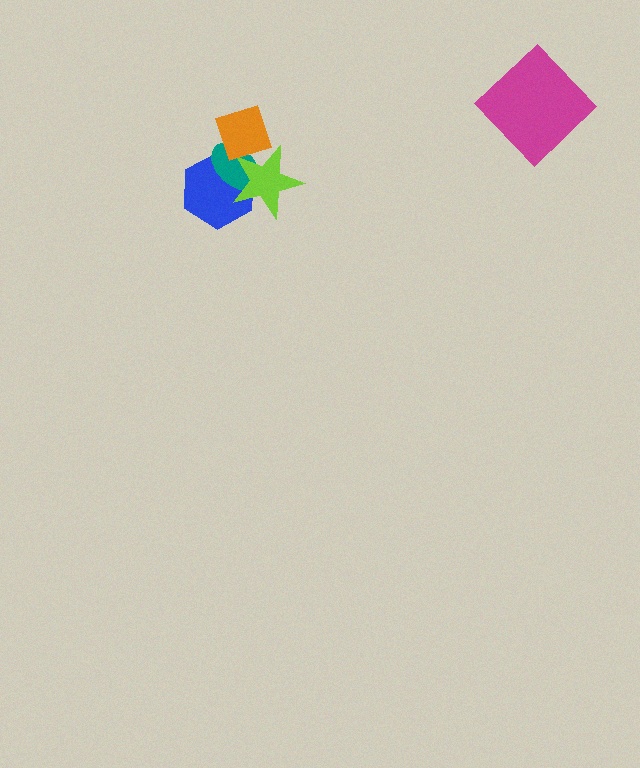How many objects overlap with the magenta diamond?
0 objects overlap with the magenta diamond.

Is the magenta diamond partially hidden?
No, no other shape covers it.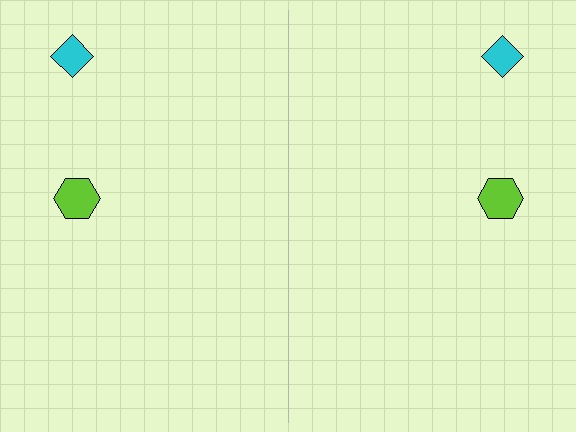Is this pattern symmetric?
Yes, this pattern has bilateral (reflection) symmetry.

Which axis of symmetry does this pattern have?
The pattern has a vertical axis of symmetry running through the center of the image.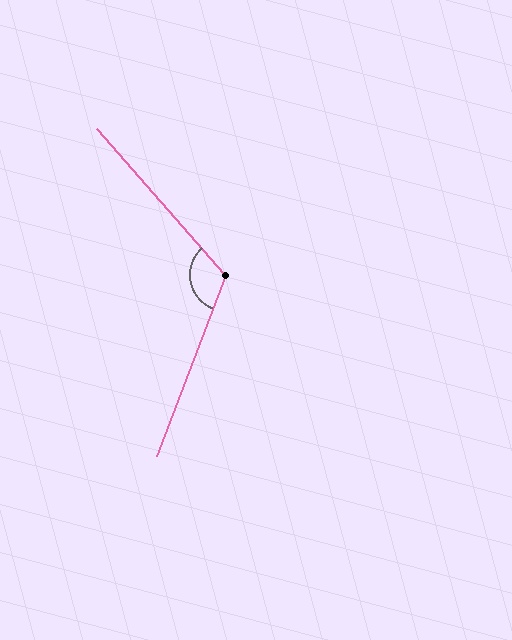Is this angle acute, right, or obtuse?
It is obtuse.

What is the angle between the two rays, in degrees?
Approximately 118 degrees.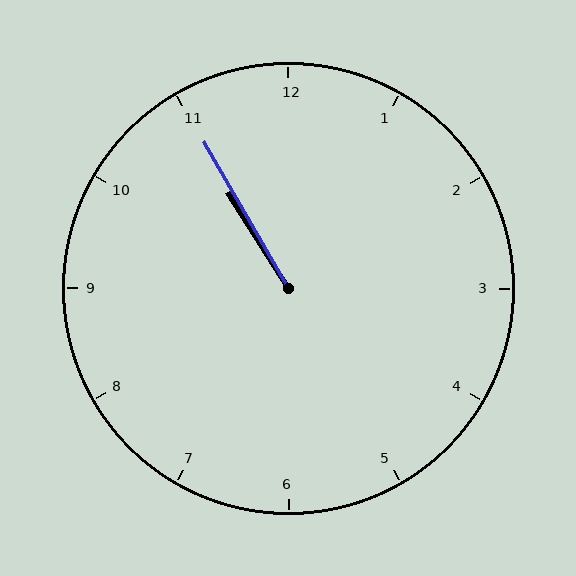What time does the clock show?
10:55.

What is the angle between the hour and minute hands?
Approximately 2 degrees.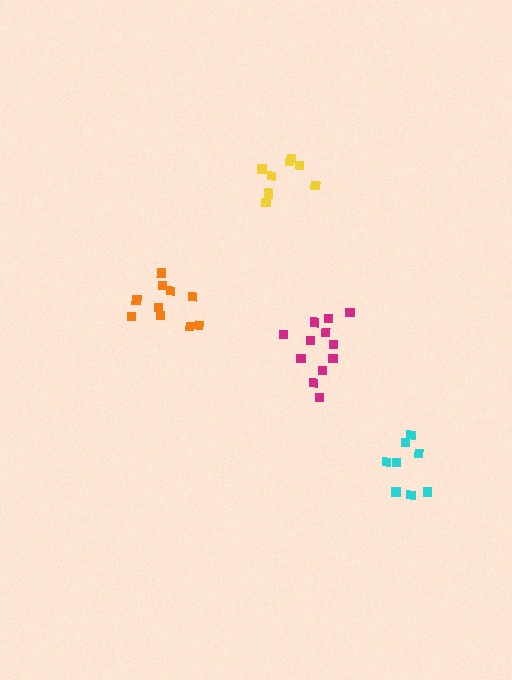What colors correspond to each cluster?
The clusters are colored: magenta, cyan, yellow, orange.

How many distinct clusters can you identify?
There are 4 distinct clusters.